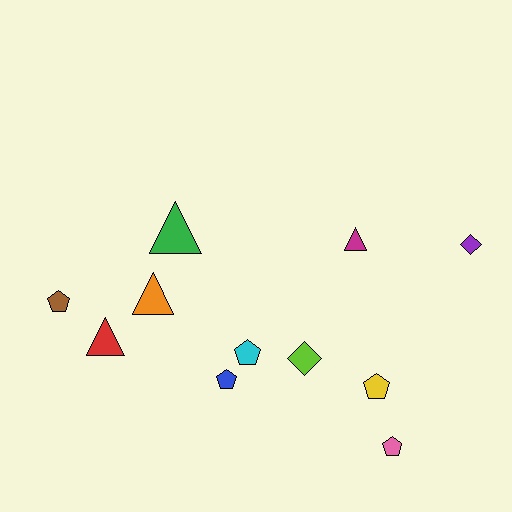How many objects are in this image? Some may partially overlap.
There are 11 objects.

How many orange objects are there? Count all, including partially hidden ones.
There is 1 orange object.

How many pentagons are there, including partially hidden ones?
There are 5 pentagons.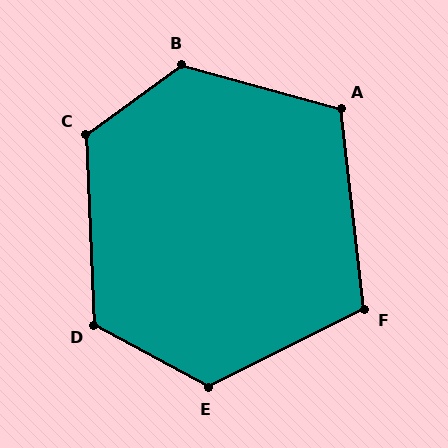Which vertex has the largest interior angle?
B, at approximately 129 degrees.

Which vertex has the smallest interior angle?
F, at approximately 110 degrees.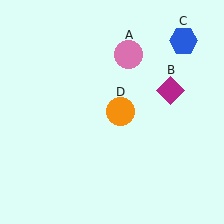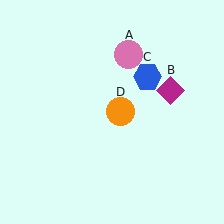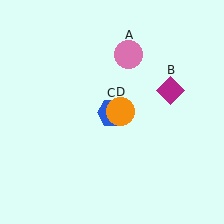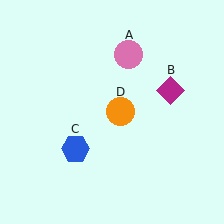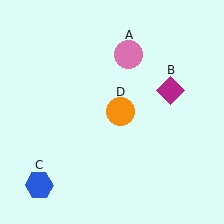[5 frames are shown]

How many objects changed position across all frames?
1 object changed position: blue hexagon (object C).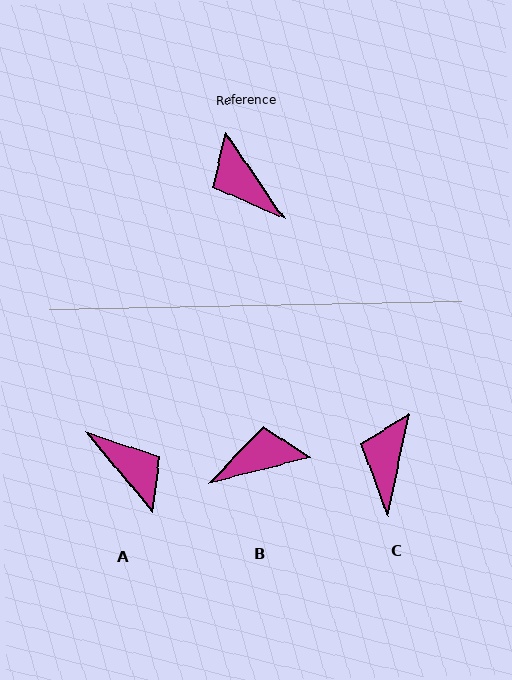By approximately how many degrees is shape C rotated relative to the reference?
Approximately 45 degrees clockwise.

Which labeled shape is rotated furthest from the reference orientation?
A, about 174 degrees away.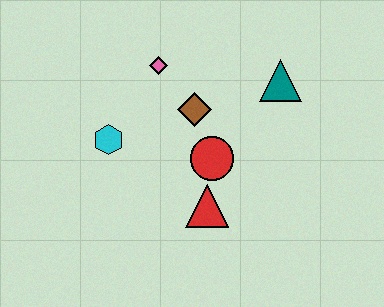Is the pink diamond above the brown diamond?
Yes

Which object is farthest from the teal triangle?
The cyan hexagon is farthest from the teal triangle.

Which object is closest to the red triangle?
The red circle is closest to the red triangle.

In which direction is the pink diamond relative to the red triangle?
The pink diamond is above the red triangle.